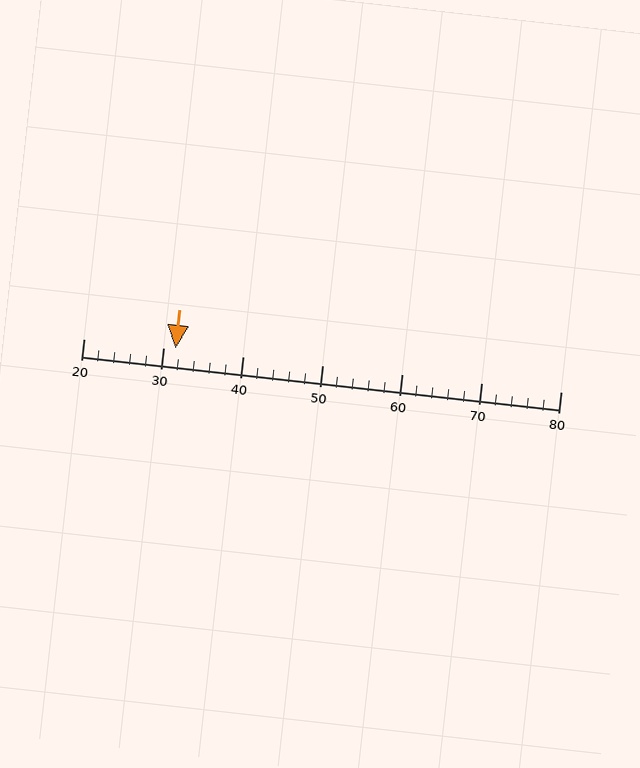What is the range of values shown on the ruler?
The ruler shows values from 20 to 80.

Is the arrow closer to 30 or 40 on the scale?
The arrow is closer to 30.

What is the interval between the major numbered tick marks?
The major tick marks are spaced 10 units apart.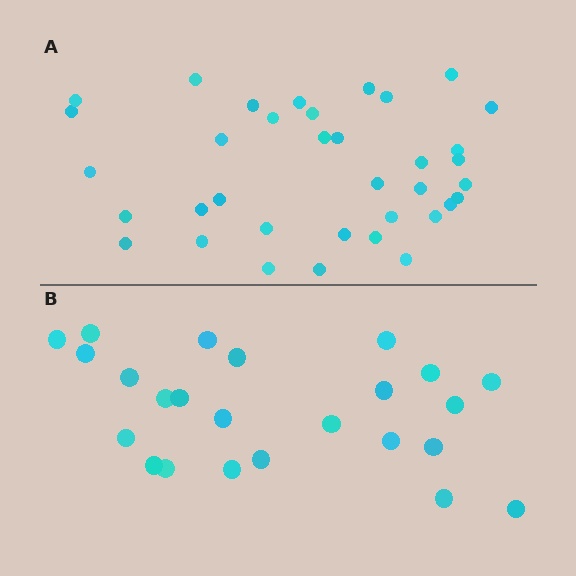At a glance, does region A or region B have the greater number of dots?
Region A (the top region) has more dots.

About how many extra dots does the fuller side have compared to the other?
Region A has roughly 12 or so more dots than region B.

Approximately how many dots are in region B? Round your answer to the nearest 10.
About 20 dots. (The exact count is 24, which rounds to 20.)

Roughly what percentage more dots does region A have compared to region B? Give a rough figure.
About 50% more.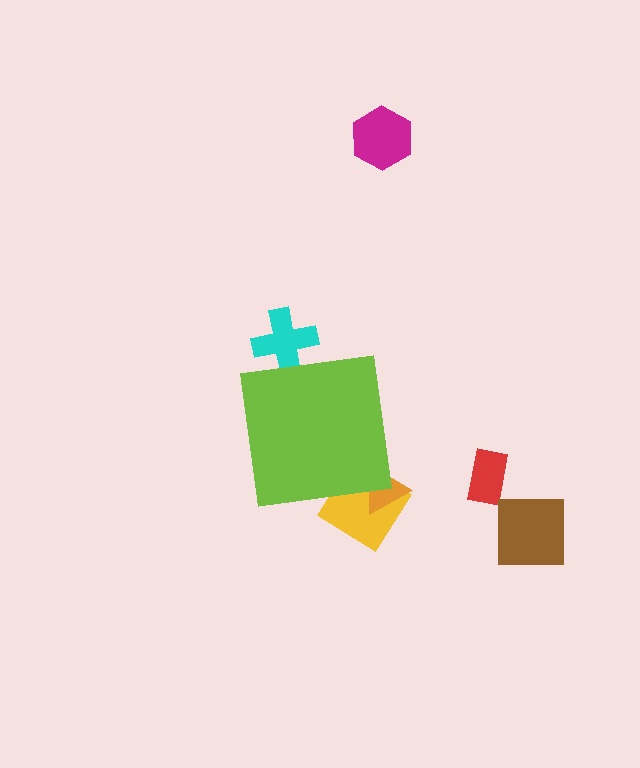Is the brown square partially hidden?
No, the brown square is fully visible.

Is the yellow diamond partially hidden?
Yes, the yellow diamond is partially hidden behind the lime square.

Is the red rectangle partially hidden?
No, the red rectangle is fully visible.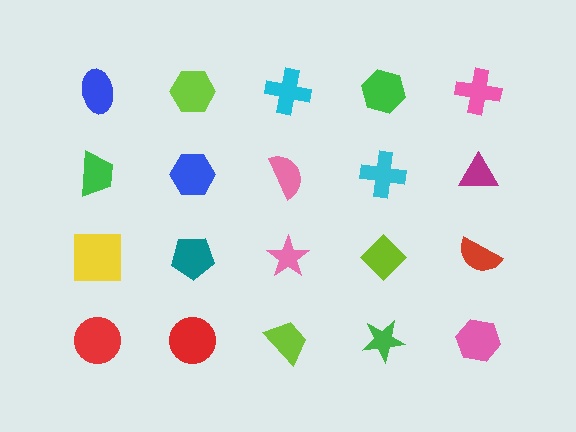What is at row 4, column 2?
A red circle.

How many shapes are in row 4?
5 shapes.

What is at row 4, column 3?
A lime trapezoid.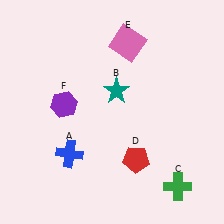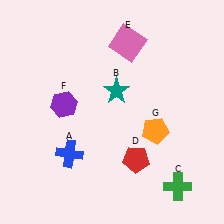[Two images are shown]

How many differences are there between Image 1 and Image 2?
There is 1 difference between the two images.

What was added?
An orange pentagon (G) was added in Image 2.